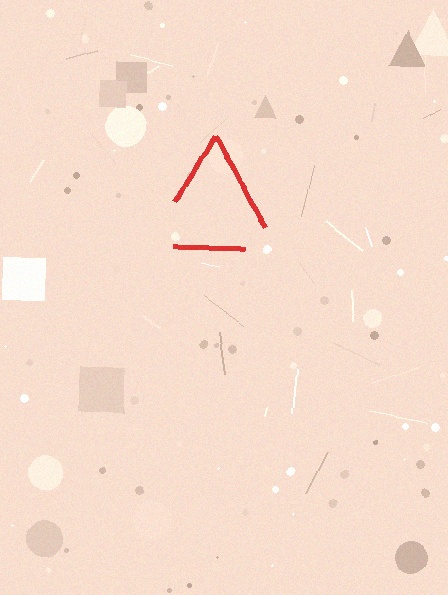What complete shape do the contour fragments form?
The contour fragments form a triangle.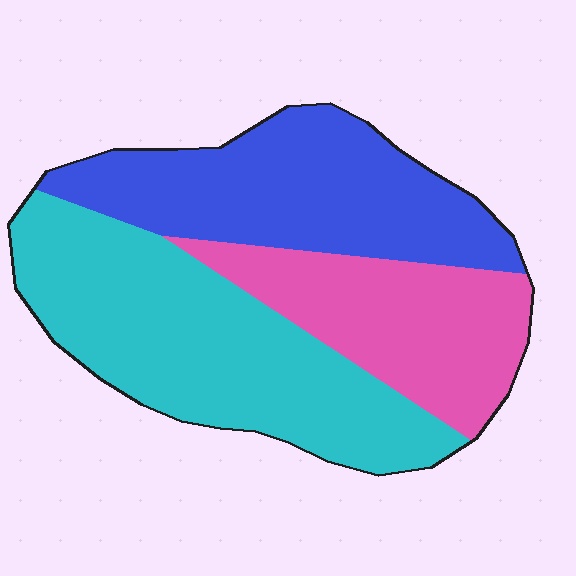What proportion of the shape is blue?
Blue covers around 35% of the shape.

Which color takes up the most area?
Cyan, at roughly 40%.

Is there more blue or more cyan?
Cyan.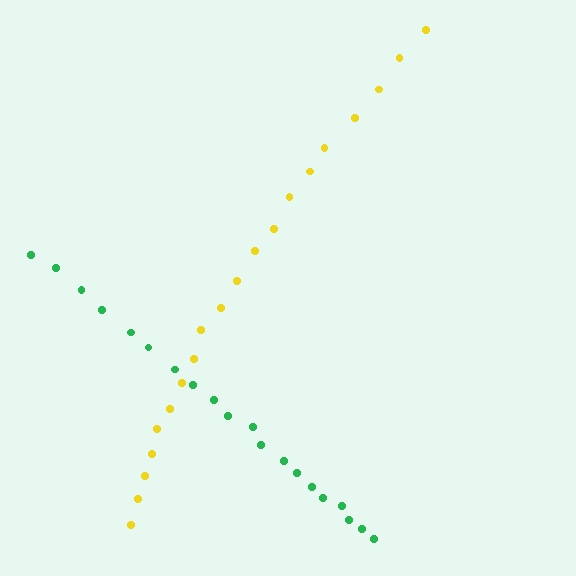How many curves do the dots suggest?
There are 2 distinct paths.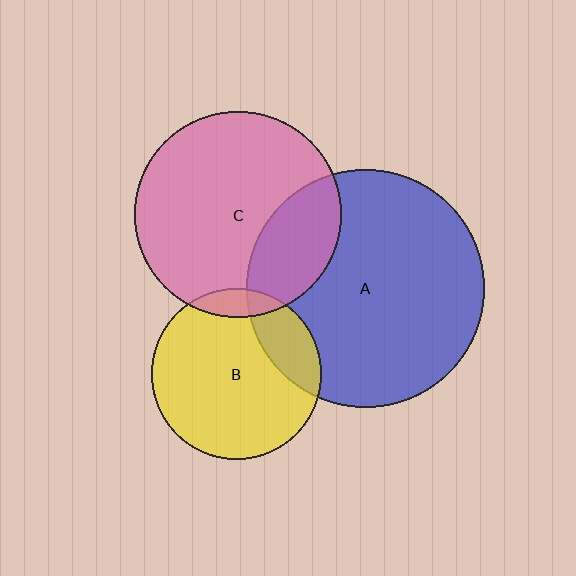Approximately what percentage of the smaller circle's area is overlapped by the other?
Approximately 10%.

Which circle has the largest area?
Circle A (blue).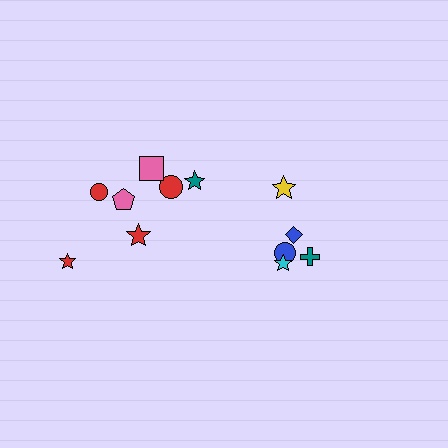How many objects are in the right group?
There are 5 objects.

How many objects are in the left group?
There are 7 objects.